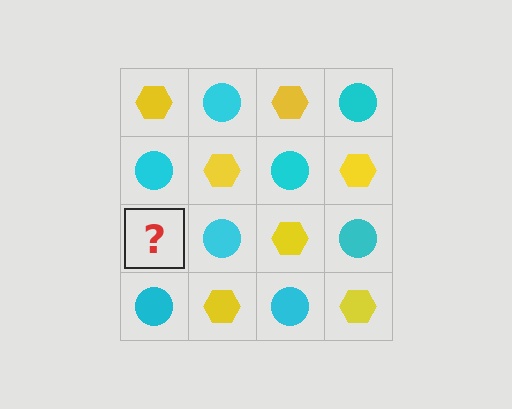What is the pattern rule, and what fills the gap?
The rule is that it alternates yellow hexagon and cyan circle in a checkerboard pattern. The gap should be filled with a yellow hexagon.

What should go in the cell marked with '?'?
The missing cell should contain a yellow hexagon.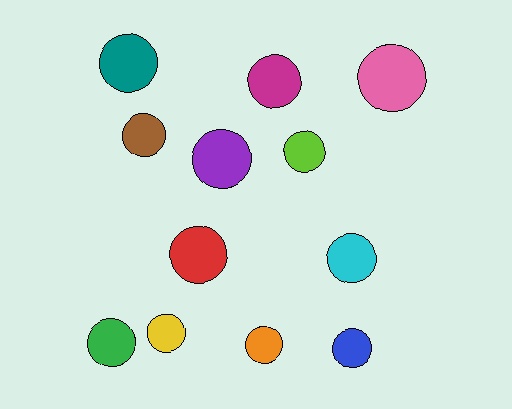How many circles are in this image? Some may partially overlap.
There are 12 circles.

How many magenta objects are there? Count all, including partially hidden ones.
There is 1 magenta object.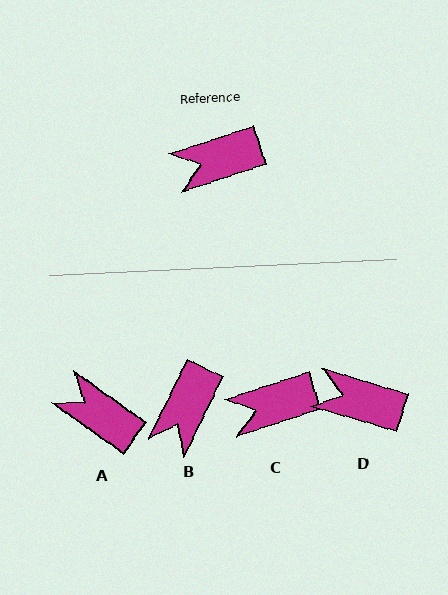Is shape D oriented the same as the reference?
No, it is off by about 35 degrees.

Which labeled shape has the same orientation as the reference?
C.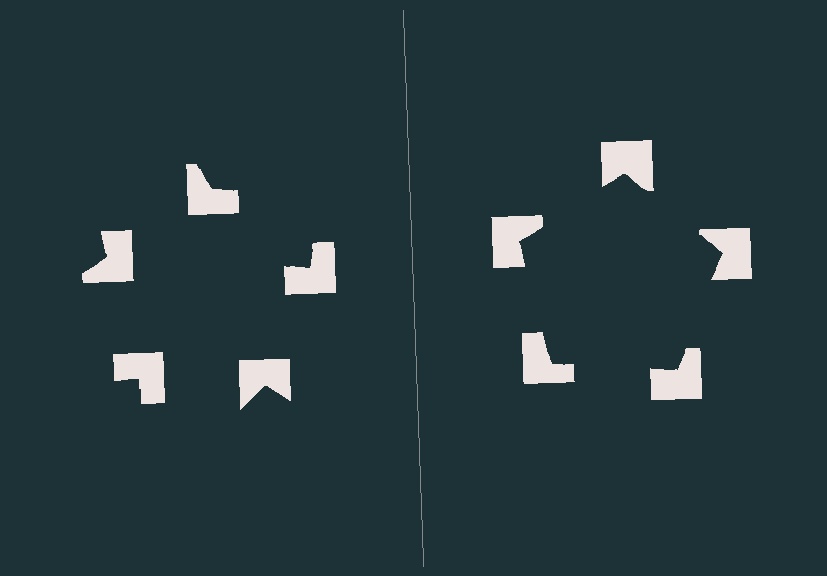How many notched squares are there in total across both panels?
10 — 5 on each side.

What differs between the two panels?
The notched squares are positioned identically on both sides; only the wedge orientations differ. On the right they align to a pentagon; on the left they are misaligned.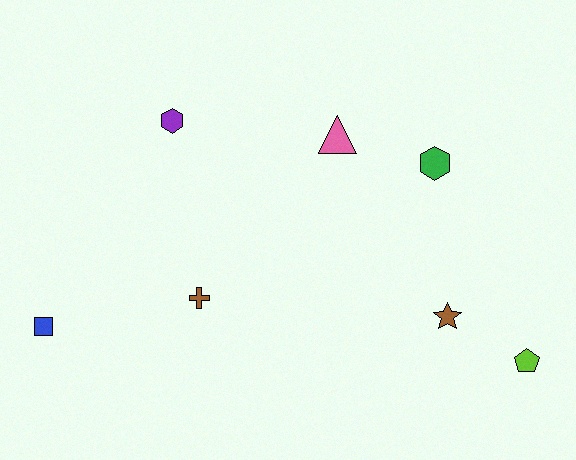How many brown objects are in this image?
There are 2 brown objects.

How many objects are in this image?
There are 7 objects.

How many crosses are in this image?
There is 1 cross.